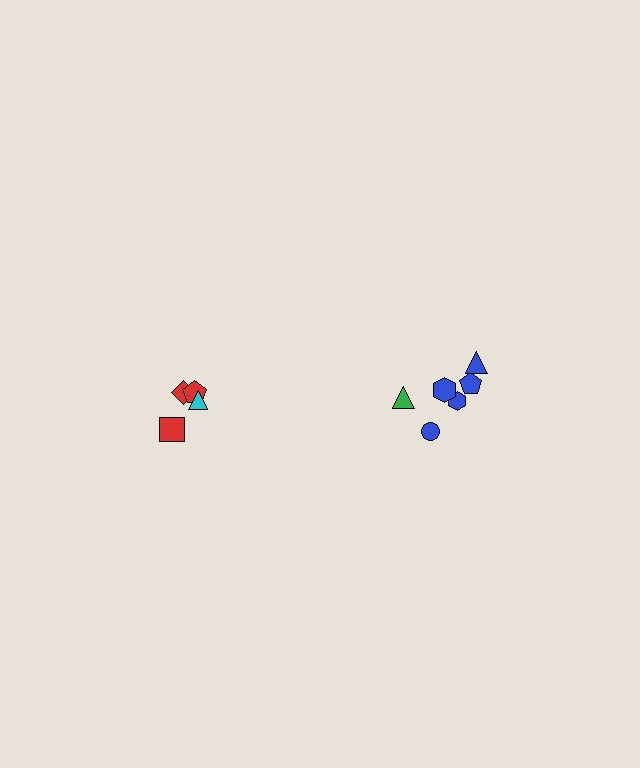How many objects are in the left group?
There are 4 objects.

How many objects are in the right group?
There are 6 objects.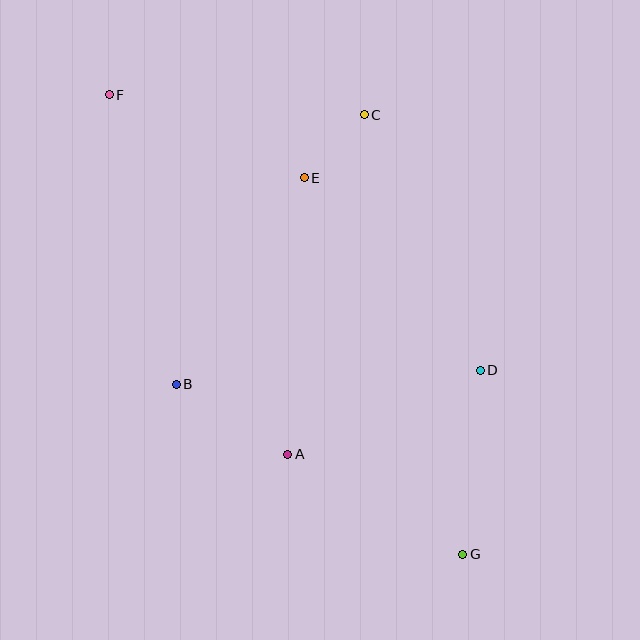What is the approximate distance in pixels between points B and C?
The distance between B and C is approximately 329 pixels.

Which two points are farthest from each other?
Points F and G are farthest from each other.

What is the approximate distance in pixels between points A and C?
The distance between A and C is approximately 348 pixels.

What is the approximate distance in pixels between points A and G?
The distance between A and G is approximately 201 pixels.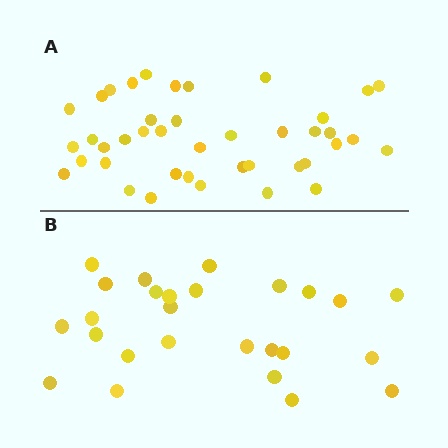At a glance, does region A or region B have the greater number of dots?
Region A (the top region) has more dots.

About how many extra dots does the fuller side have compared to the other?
Region A has approximately 15 more dots than region B.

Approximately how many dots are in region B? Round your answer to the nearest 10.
About 30 dots. (The exact count is 26, which rounds to 30.)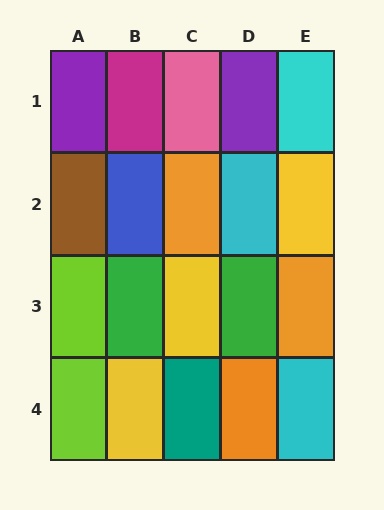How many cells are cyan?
3 cells are cyan.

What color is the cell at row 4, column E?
Cyan.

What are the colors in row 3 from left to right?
Lime, green, yellow, green, orange.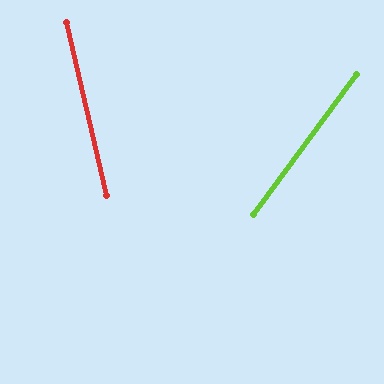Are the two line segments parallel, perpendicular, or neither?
Neither parallel nor perpendicular — they differ by about 49°.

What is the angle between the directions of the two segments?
Approximately 49 degrees.